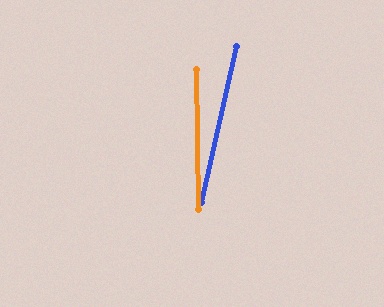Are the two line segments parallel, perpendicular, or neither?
Neither parallel nor perpendicular — they differ by about 13°.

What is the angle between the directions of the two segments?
Approximately 13 degrees.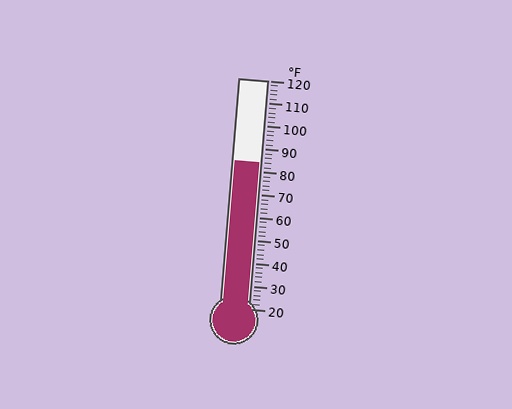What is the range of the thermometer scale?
The thermometer scale ranges from 20°F to 120°F.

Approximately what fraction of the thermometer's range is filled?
The thermometer is filled to approximately 65% of its range.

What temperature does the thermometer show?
The thermometer shows approximately 84°F.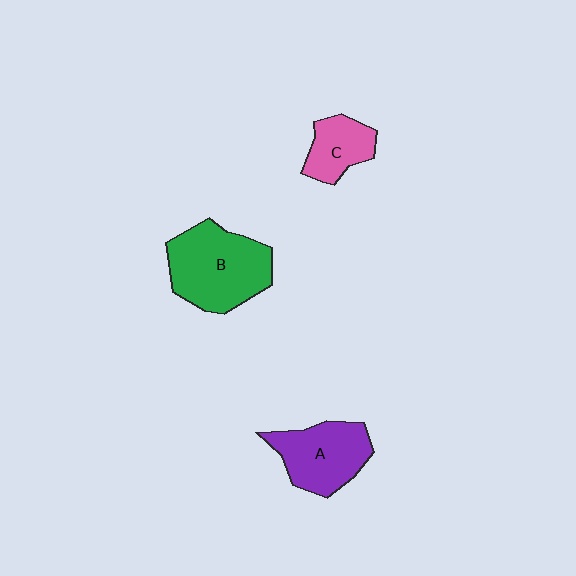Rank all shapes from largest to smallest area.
From largest to smallest: B (green), A (purple), C (pink).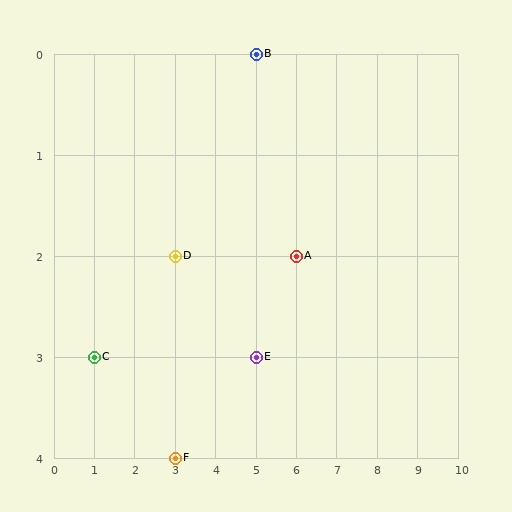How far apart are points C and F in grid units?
Points C and F are 2 columns and 1 row apart (about 2.2 grid units diagonally).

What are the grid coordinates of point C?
Point C is at grid coordinates (1, 3).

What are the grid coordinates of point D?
Point D is at grid coordinates (3, 2).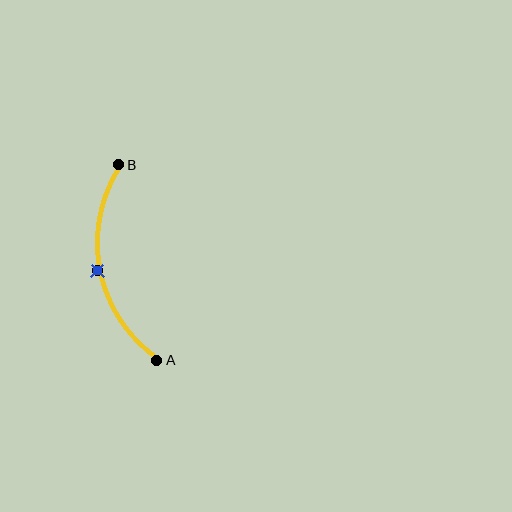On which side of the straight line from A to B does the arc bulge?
The arc bulges to the left of the straight line connecting A and B.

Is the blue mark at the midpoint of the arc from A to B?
Yes. The blue mark lies on the arc at equal arc-length from both A and B — it is the arc midpoint.